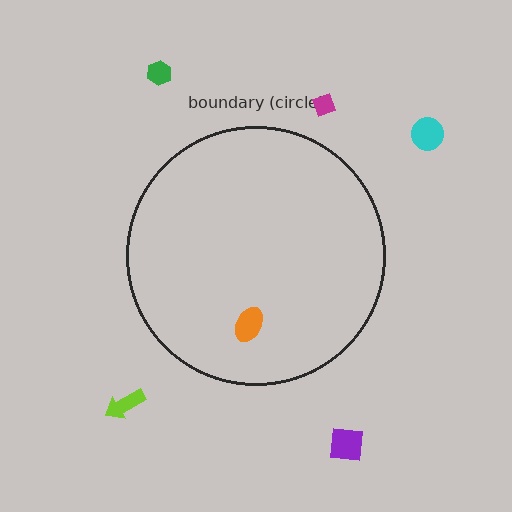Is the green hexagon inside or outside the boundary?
Outside.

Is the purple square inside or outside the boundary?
Outside.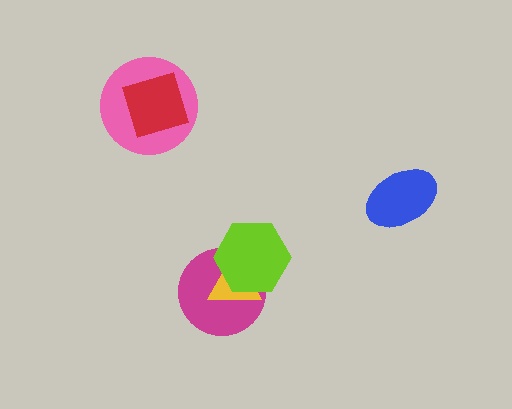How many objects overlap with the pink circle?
1 object overlaps with the pink circle.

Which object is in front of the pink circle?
The red square is in front of the pink circle.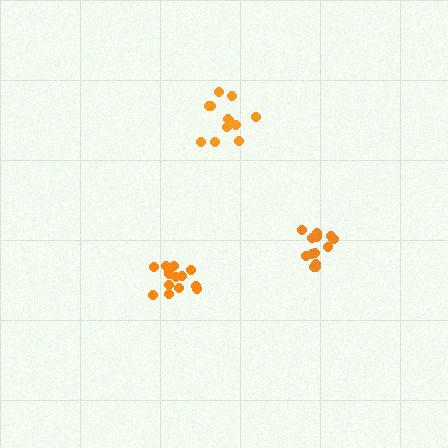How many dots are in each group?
Group 1: 14 dots, Group 2: 13 dots, Group 3: 12 dots (39 total).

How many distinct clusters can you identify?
There are 3 distinct clusters.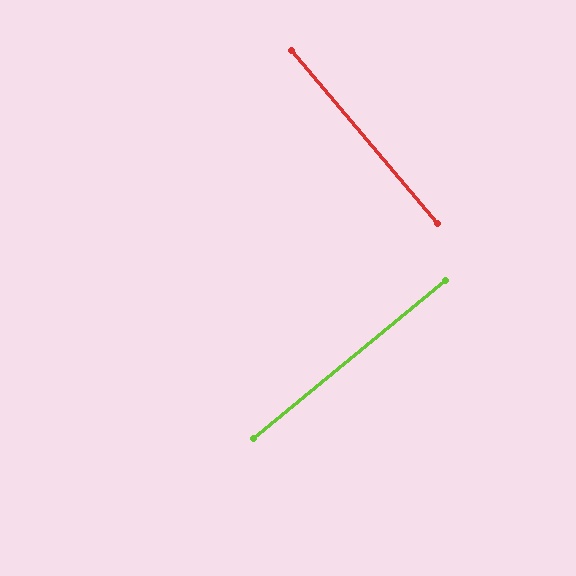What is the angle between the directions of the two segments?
Approximately 89 degrees.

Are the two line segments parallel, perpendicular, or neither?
Perpendicular — they meet at approximately 89°.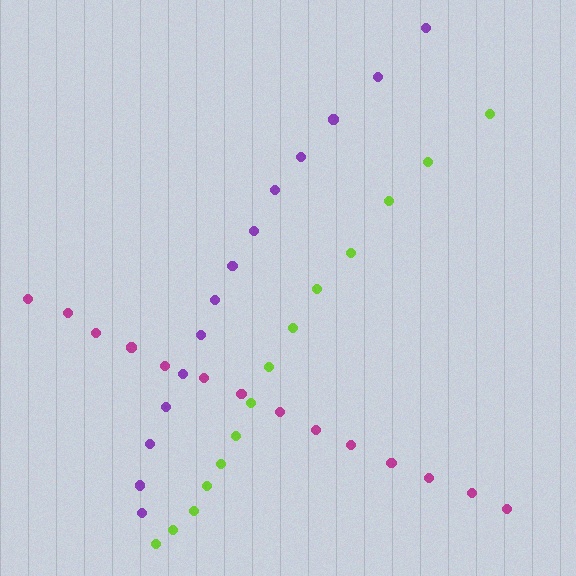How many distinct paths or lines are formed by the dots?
There are 3 distinct paths.